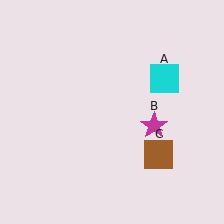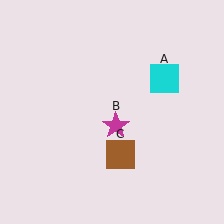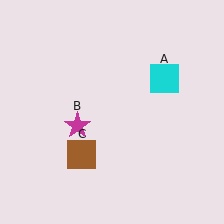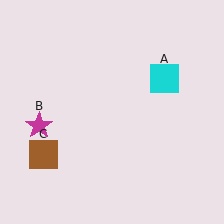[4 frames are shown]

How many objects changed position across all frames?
2 objects changed position: magenta star (object B), brown square (object C).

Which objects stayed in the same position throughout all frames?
Cyan square (object A) remained stationary.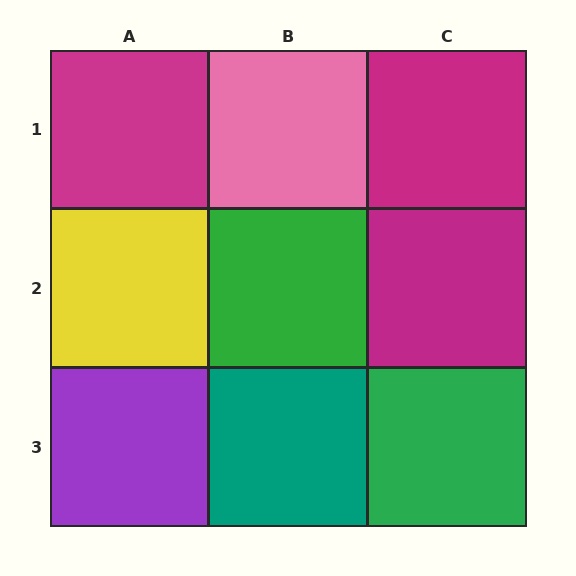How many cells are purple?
1 cell is purple.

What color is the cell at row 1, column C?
Magenta.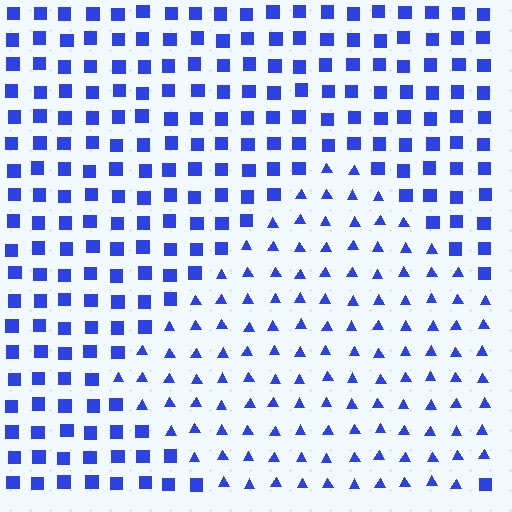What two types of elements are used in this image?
The image uses triangles inside the diamond region and squares outside it.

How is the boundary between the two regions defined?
The boundary is defined by a change in element shape: triangles inside vs. squares outside. All elements share the same color and spacing.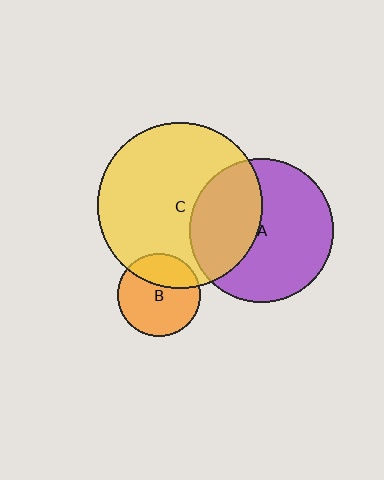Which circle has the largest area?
Circle C (yellow).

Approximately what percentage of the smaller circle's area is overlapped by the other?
Approximately 40%.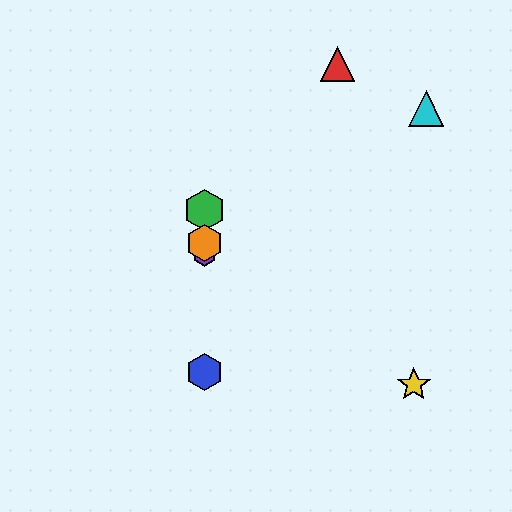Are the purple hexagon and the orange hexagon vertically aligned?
Yes, both are at x≈205.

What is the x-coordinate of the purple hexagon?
The purple hexagon is at x≈205.